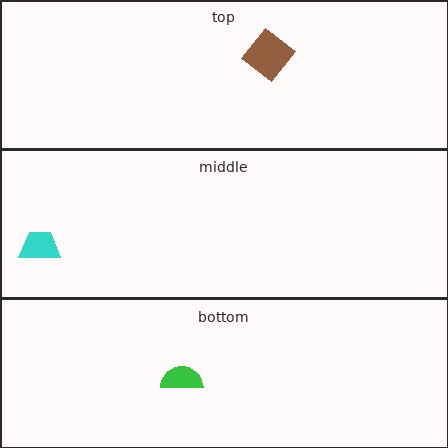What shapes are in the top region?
The brown diamond.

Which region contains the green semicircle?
The bottom region.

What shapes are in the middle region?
The cyan trapezoid.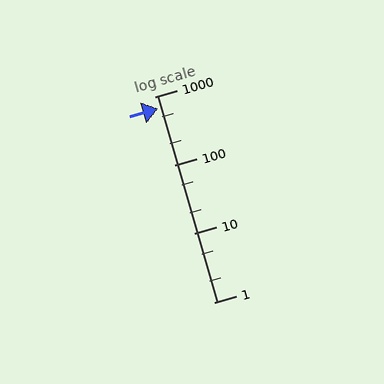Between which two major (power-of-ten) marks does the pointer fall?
The pointer is between 100 and 1000.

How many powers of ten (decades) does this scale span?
The scale spans 3 decades, from 1 to 1000.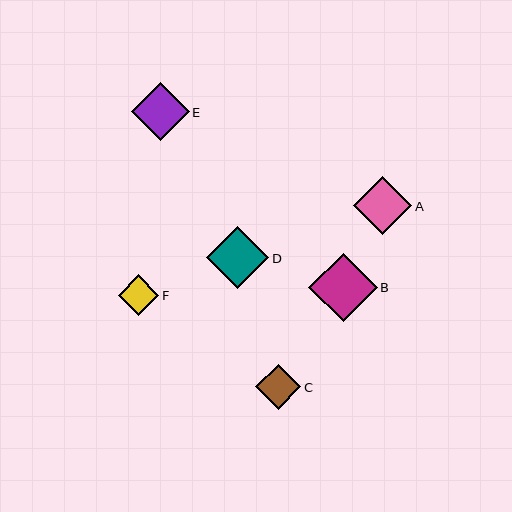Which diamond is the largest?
Diamond B is the largest with a size of approximately 68 pixels.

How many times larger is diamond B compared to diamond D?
Diamond B is approximately 1.1 times the size of diamond D.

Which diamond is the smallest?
Diamond F is the smallest with a size of approximately 41 pixels.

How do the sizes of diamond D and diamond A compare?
Diamond D and diamond A are approximately the same size.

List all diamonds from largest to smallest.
From largest to smallest: B, D, A, E, C, F.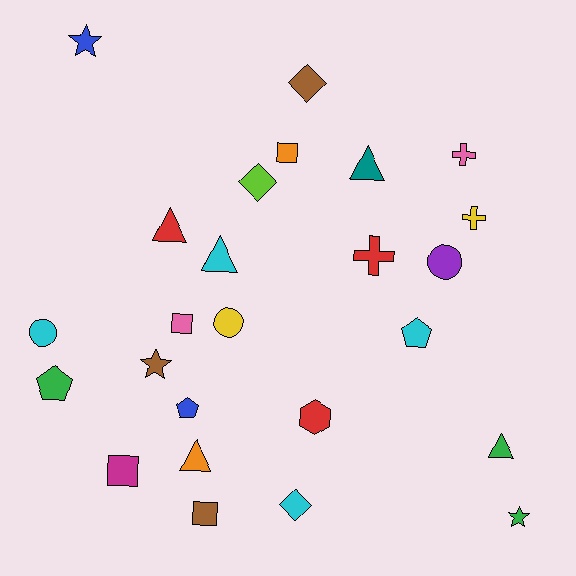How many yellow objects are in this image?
There are 2 yellow objects.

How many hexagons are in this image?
There is 1 hexagon.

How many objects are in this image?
There are 25 objects.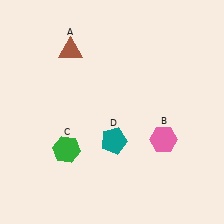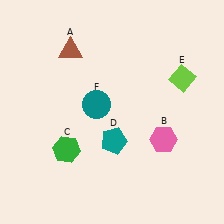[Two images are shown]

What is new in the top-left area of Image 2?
A teal circle (F) was added in the top-left area of Image 2.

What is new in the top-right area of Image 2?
A lime diamond (E) was added in the top-right area of Image 2.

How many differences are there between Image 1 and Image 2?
There are 2 differences between the two images.